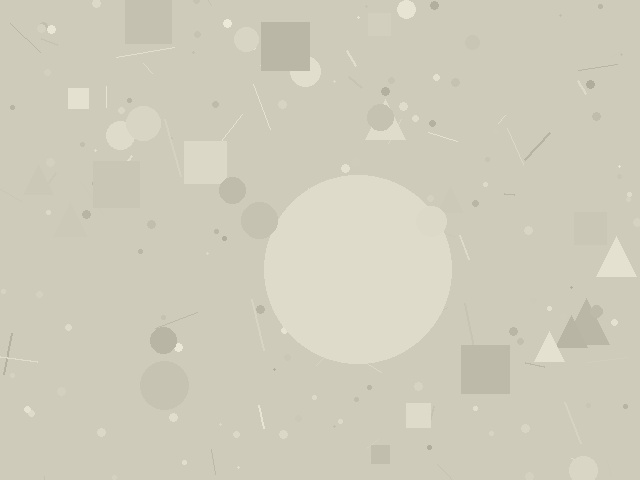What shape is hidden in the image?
A circle is hidden in the image.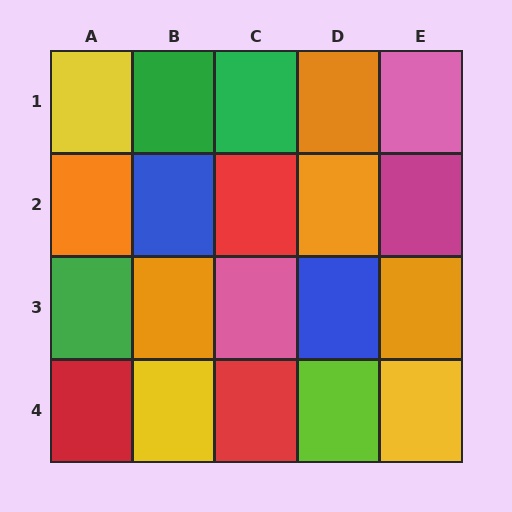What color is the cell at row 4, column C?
Red.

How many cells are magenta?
1 cell is magenta.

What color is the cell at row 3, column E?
Orange.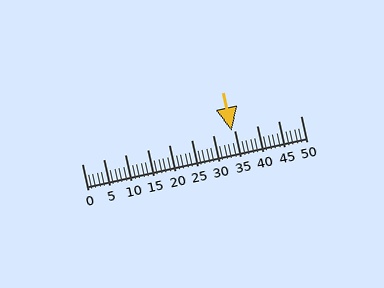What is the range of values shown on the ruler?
The ruler shows values from 0 to 50.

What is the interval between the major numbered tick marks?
The major tick marks are spaced 5 units apart.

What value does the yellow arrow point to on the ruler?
The yellow arrow points to approximately 34.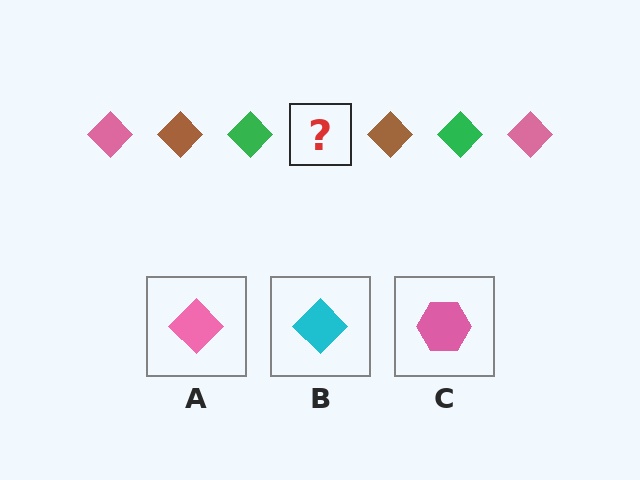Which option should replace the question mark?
Option A.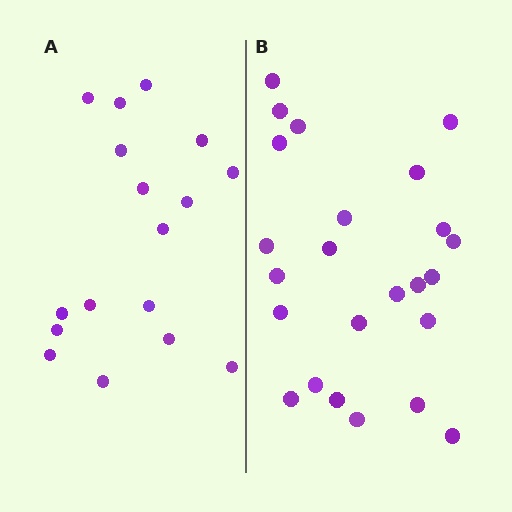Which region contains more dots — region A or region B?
Region B (the right region) has more dots.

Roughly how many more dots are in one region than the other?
Region B has roughly 8 or so more dots than region A.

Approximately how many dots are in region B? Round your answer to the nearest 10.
About 20 dots. (The exact count is 24, which rounds to 20.)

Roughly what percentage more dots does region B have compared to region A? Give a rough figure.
About 40% more.